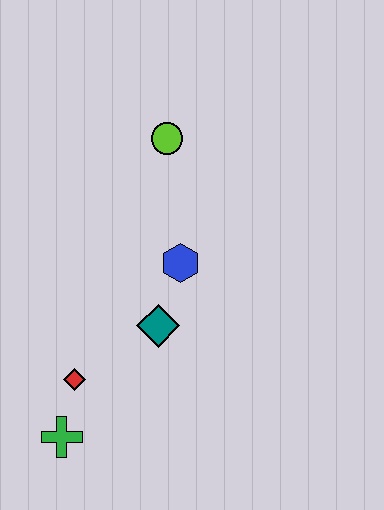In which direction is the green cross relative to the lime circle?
The green cross is below the lime circle.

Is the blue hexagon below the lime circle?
Yes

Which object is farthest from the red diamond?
The lime circle is farthest from the red diamond.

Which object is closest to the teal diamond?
The blue hexagon is closest to the teal diamond.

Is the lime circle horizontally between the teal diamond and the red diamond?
No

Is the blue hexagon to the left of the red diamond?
No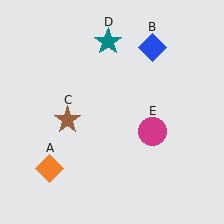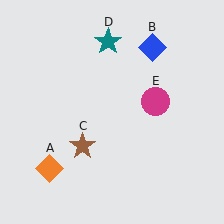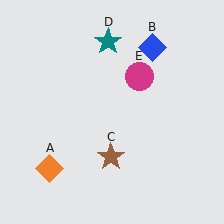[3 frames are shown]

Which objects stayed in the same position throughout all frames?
Orange diamond (object A) and blue diamond (object B) and teal star (object D) remained stationary.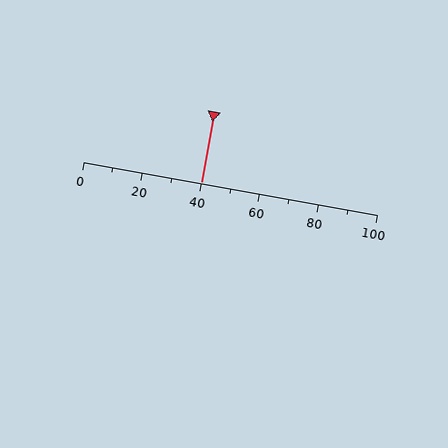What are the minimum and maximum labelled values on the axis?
The axis runs from 0 to 100.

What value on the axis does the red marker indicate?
The marker indicates approximately 40.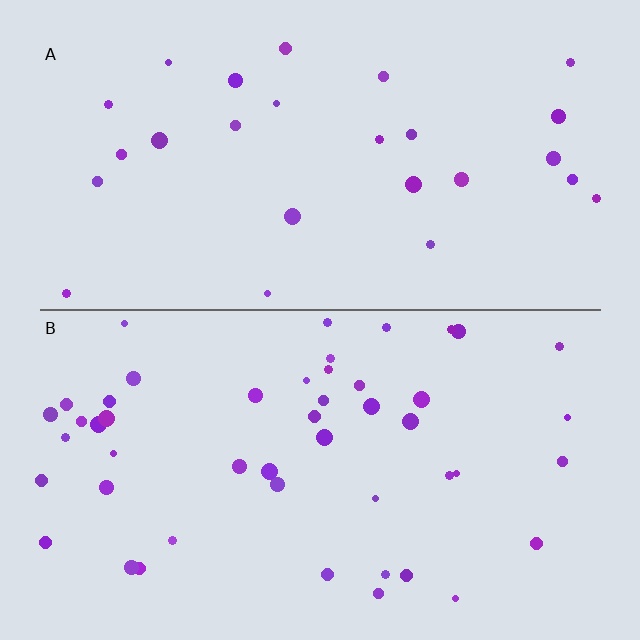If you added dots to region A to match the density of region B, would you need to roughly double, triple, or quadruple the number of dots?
Approximately double.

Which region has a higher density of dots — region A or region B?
B (the bottom).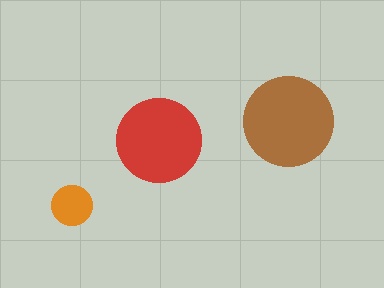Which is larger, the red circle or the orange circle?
The red one.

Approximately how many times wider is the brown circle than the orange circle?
About 2 times wider.